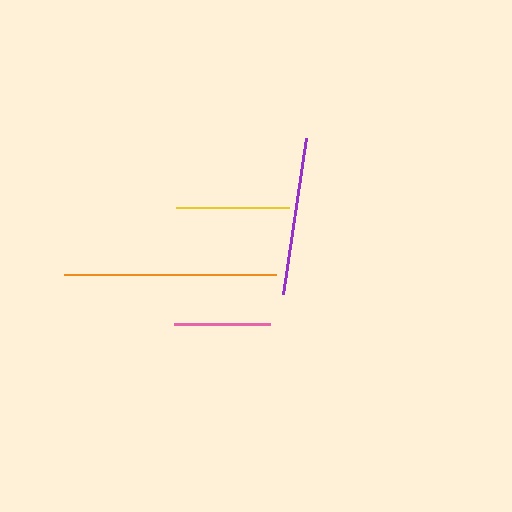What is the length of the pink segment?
The pink segment is approximately 96 pixels long.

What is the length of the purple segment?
The purple segment is approximately 158 pixels long.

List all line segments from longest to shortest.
From longest to shortest: orange, purple, yellow, pink.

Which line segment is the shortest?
The pink line is the shortest at approximately 96 pixels.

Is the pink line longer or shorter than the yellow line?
The yellow line is longer than the pink line.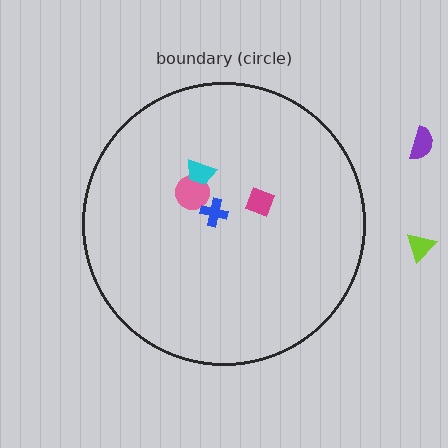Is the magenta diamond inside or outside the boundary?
Inside.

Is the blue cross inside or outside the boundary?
Inside.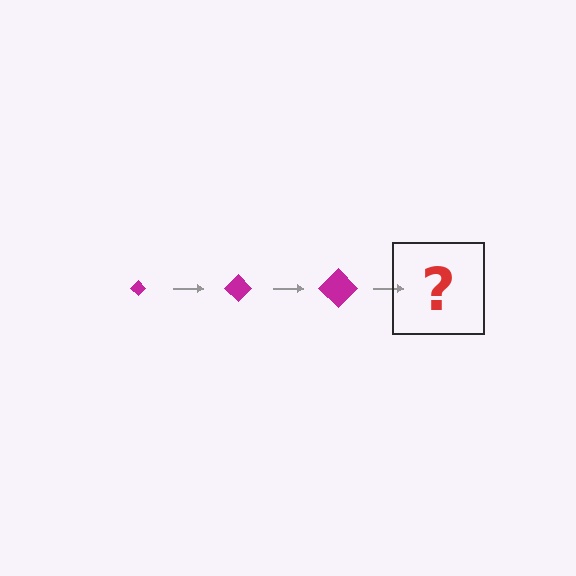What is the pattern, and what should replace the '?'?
The pattern is that the diamond gets progressively larger each step. The '?' should be a magenta diamond, larger than the previous one.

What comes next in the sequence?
The next element should be a magenta diamond, larger than the previous one.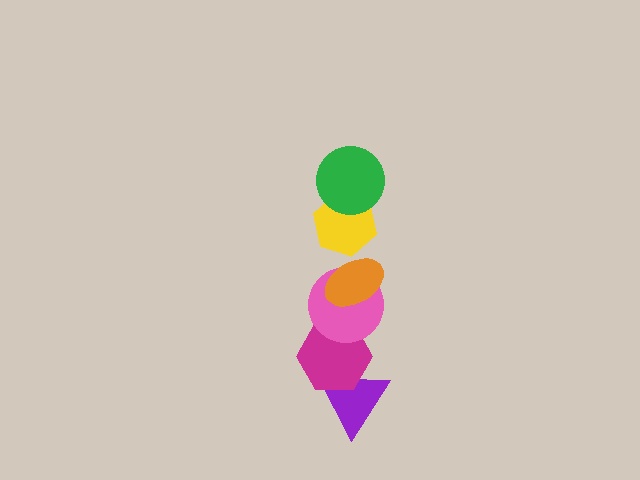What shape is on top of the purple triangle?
The magenta hexagon is on top of the purple triangle.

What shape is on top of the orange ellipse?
The yellow hexagon is on top of the orange ellipse.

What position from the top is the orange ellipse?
The orange ellipse is 3rd from the top.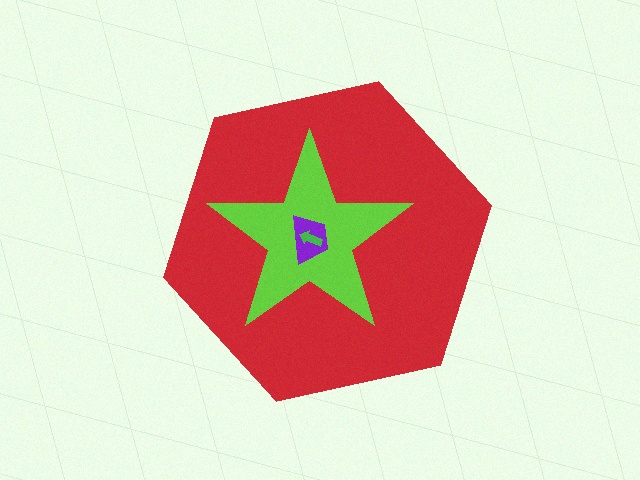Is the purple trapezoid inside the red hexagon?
Yes.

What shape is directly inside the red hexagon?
The lime star.